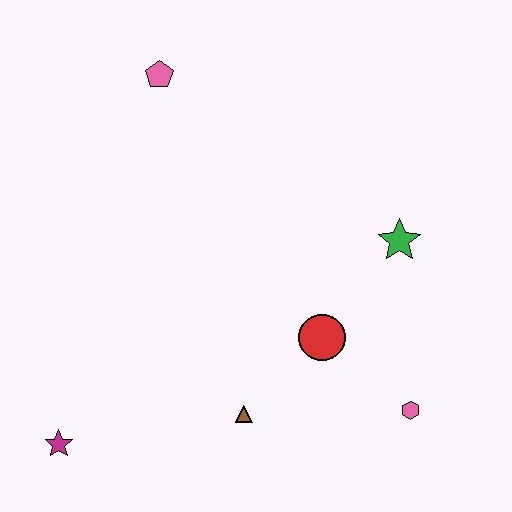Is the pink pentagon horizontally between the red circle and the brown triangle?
No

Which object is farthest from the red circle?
The pink pentagon is farthest from the red circle.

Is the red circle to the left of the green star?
Yes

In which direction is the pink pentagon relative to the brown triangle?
The pink pentagon is above the brown triangle.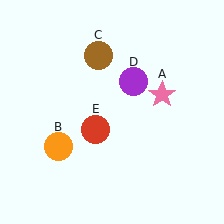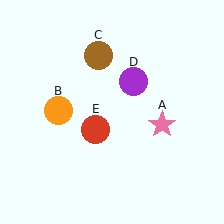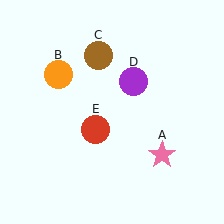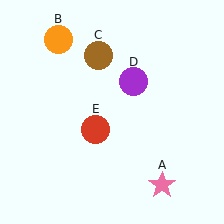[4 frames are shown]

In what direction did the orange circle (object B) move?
The orange circle (object B) moved up.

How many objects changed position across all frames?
2 objects changed position: pink star (object A), orange circle (object B).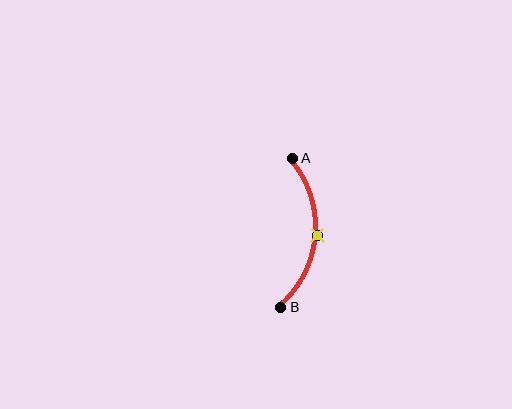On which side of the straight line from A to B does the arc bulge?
The arc bulges to the right of the straight line connecting A and B.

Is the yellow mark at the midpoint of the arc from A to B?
Yes. The yellow mark lies on the arc at equal arc-length from both A and B — it is the arc midpoint.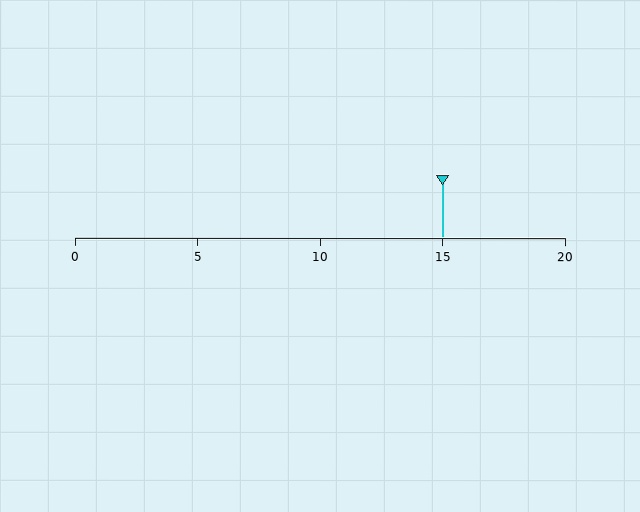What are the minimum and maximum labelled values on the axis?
The axis runs from 0 to 20.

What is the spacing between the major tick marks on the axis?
The major ticks are spaced 5 apart.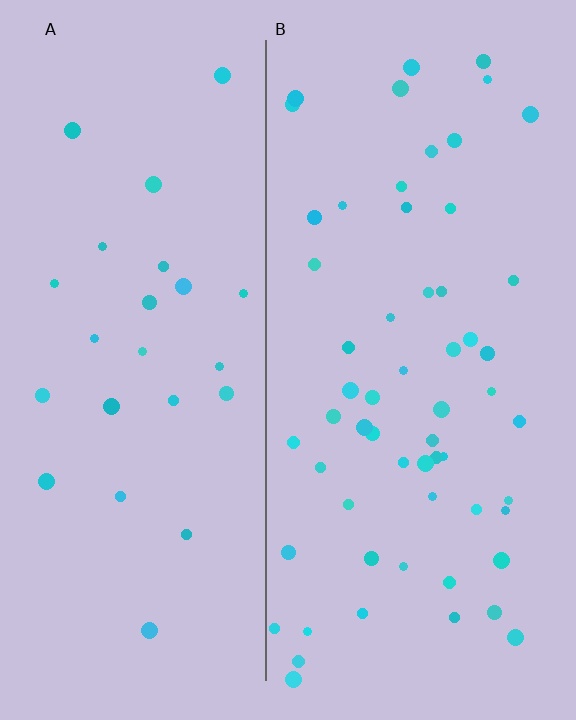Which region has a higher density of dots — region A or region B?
B (the right).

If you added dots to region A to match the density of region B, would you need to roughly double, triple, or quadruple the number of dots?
Approximately double.